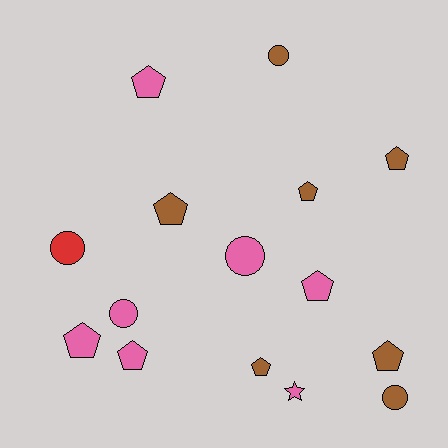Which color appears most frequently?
Pink, with 7 objects.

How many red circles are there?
There is 1 red circle.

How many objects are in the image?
There are 15 objects.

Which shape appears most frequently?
Pentagon, with 9 objects.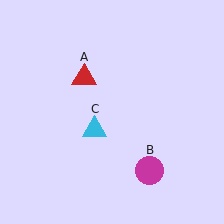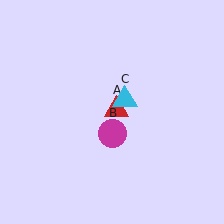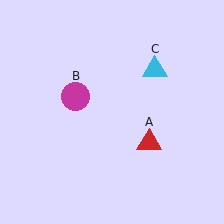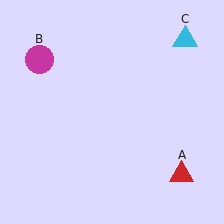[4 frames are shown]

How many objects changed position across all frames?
3 objects changed position: red triangle (object A), magenta circle (object B), cyan triangle (object C).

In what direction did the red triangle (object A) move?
The red triangle (object A) moved down and to the right.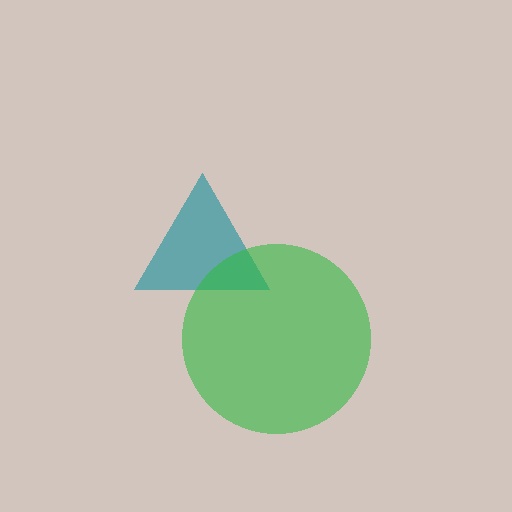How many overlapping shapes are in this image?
There are 2 overlapping shapes in the image.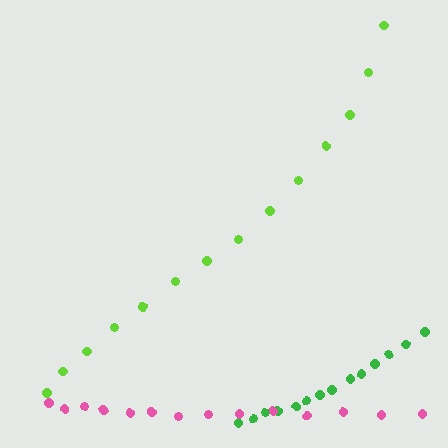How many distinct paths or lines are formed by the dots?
There are 3 distinct paths.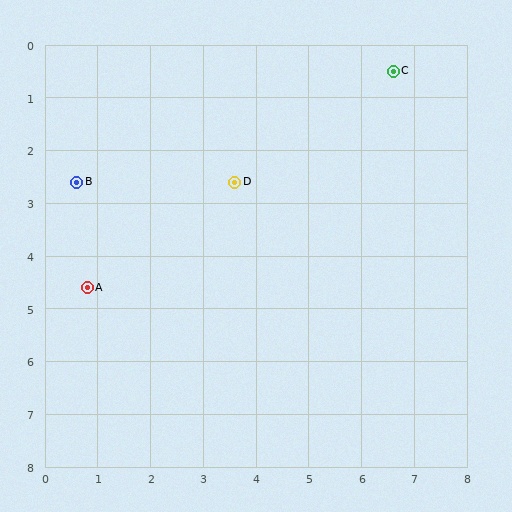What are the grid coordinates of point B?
Point B is at approximately (0.6, 2.6).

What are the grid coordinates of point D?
Point D is at approximately (3.6, 2.6).